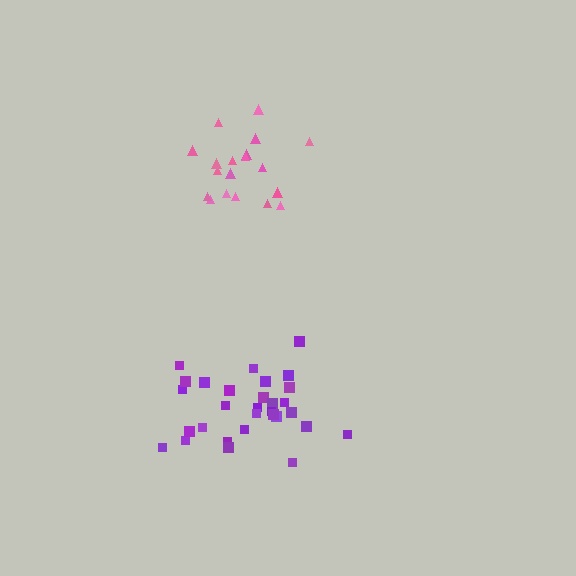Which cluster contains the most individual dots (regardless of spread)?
Purple (30).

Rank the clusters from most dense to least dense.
purple, pink.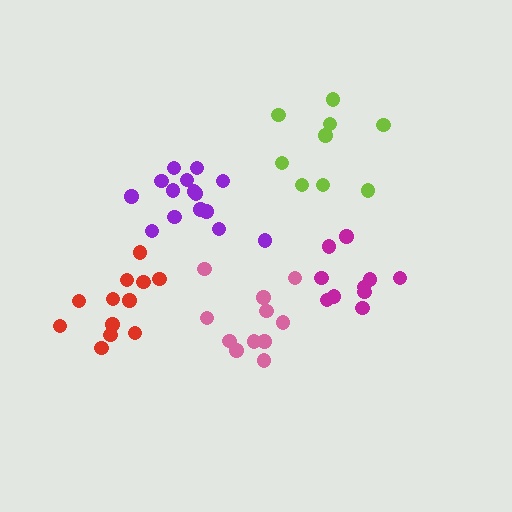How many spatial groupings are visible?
There are 5 spatial groupings.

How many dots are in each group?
Group 1: 9 dots, Group 2: 10 dots, Group 3: 15 dots, Group 4: 12 dots, Group 5: 11 dots (57 total).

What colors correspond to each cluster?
The clusters are colored: lime, magenta, purple, red, pink.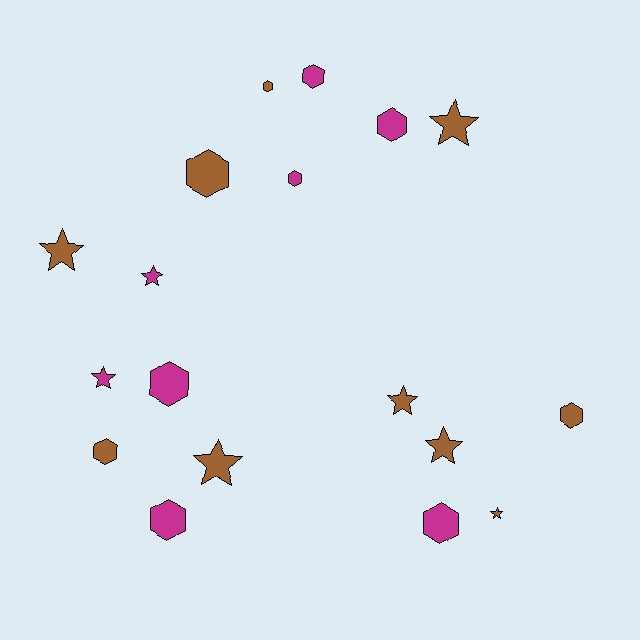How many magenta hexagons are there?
There are 6 magenta hexagons.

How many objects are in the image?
There are 18 objects.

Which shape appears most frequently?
Hexagon, with 10 objects.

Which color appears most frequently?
Brown, with 10 objects.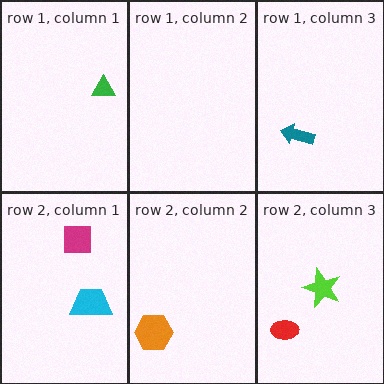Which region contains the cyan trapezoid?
The row 2, column 1 region.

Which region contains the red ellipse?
The row 2, column 3 region.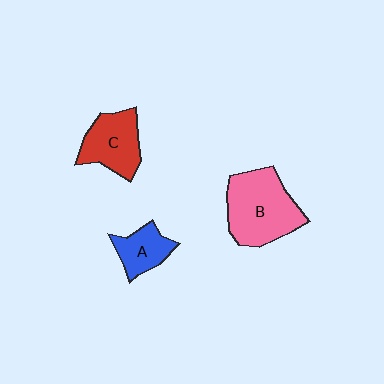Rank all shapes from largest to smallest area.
From largest to smallest: B (pink), C (red), A (blue).